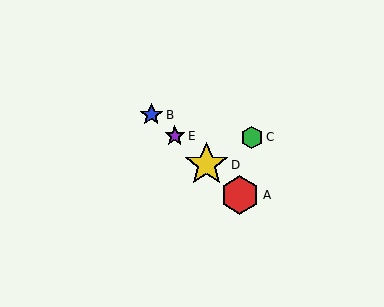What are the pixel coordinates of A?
Object A is at (240, 195).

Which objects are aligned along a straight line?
Objects A, B, D, E are aligned along a straight line.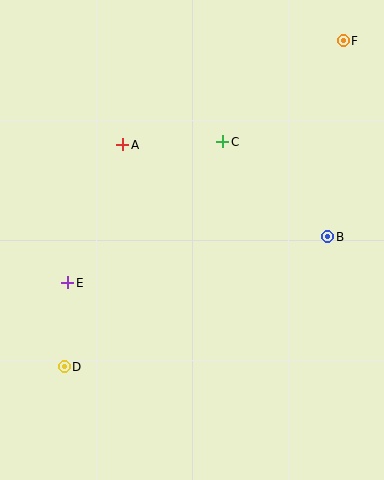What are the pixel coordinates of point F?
Point F is at (343, 41).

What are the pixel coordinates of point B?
Point B is at (328, 237).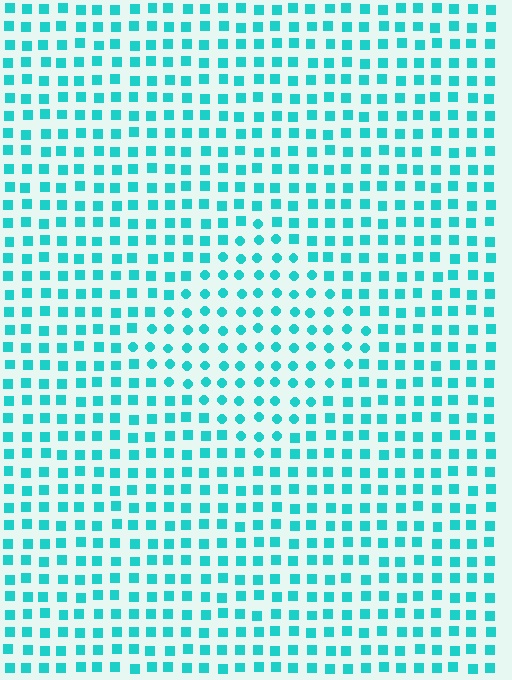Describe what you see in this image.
The image is filled with small cyan elements arranged in a uniform grid. A diamond-shaped region contains circles, while the surrounding area contains squares. The boundary is defined purely by the change in element shape.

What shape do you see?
I see a diamond.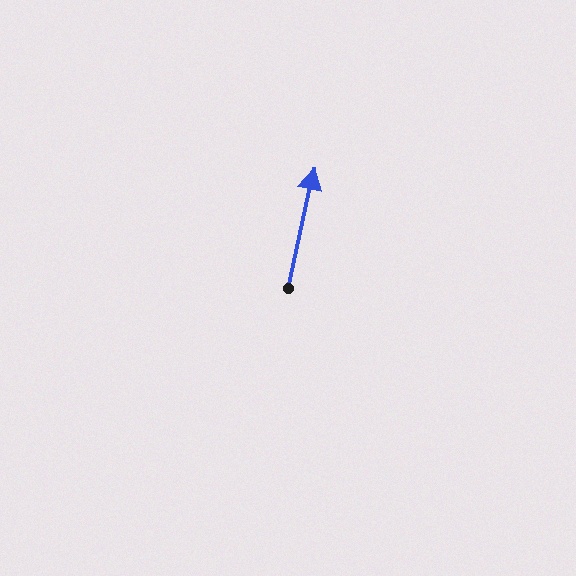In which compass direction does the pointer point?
North.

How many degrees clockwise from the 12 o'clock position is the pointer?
Approximately 12 degrees.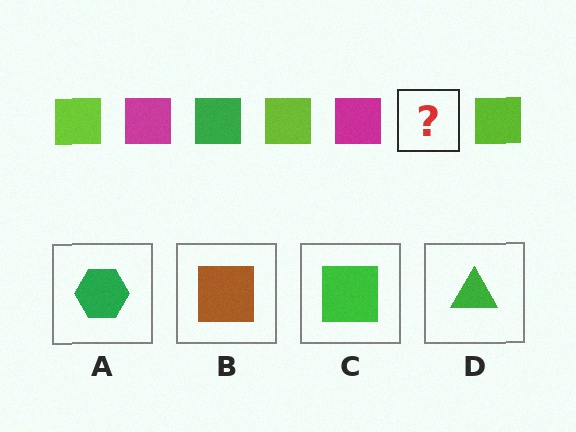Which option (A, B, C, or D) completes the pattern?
C.